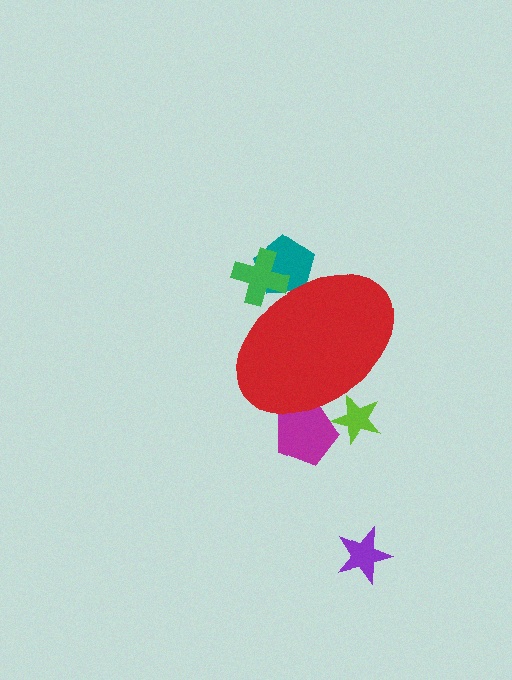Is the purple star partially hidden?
No, the purple star is fully visible.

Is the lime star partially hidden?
Yes, the lime star is partially hidden behind the red ellipse.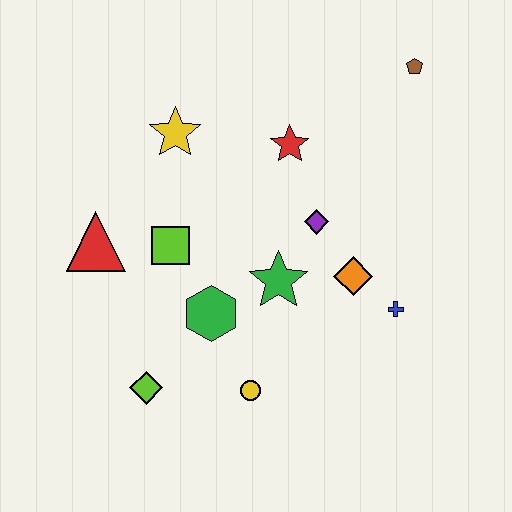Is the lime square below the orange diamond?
No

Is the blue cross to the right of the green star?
Yes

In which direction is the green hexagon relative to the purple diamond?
The green hexagon is to the left of the purple diamond.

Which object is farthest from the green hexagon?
The brown pentagon is farthest from the green hexagon.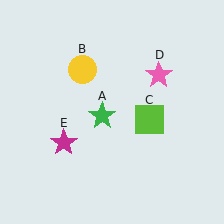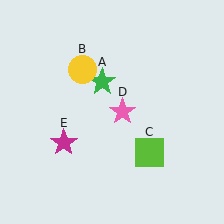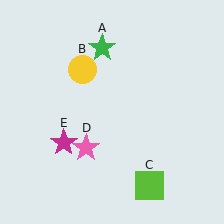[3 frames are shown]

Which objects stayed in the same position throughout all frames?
Yellow circle (object B) and magenta star (object E) remained stationary.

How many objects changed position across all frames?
3 objects changed position: green star (object A), lime square (object C), pink star (object D).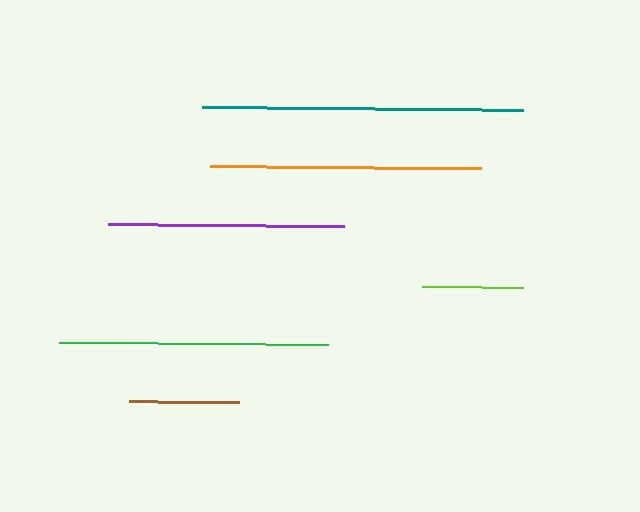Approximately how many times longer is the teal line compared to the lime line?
The teal line is approximately 3.2 times the length of the lime line.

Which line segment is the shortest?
The lime line is the shortest at approximately 101 pixels.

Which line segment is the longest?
The teal line is the longest at approximately 322 pixels.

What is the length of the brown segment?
The brown segment is approximately 110 pixels long.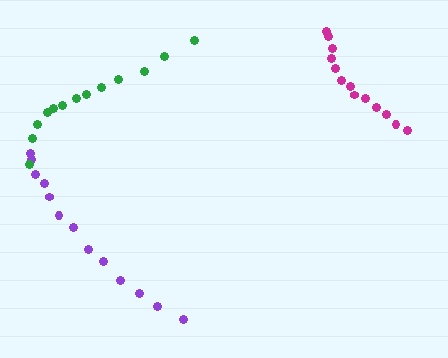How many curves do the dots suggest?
There are 3 distinct paths.